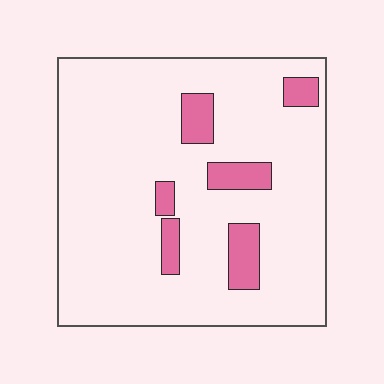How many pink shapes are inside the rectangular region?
6.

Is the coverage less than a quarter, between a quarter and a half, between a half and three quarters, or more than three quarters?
Less than a quarter.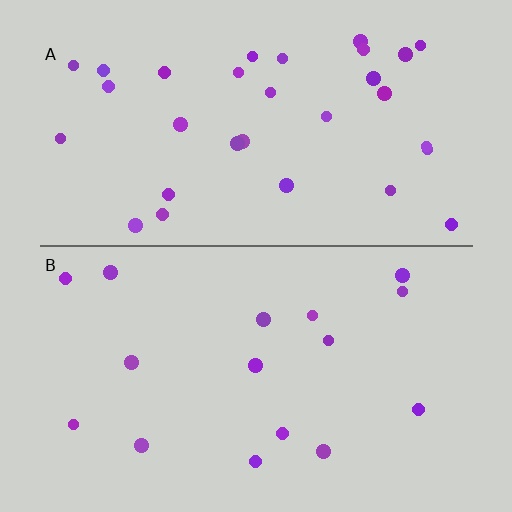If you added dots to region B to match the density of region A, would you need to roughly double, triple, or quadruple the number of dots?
Approximately double.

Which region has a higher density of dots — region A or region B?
A (the top).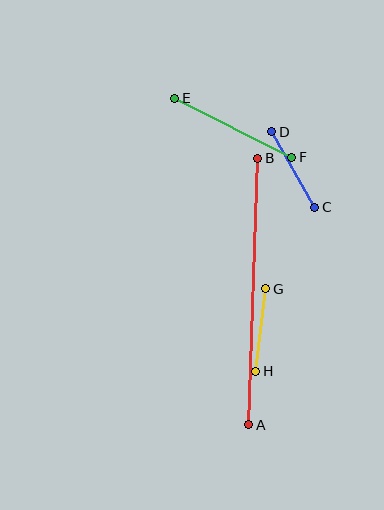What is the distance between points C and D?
The distance is approximately 87 pixels.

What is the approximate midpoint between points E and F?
The midpoint is at approximately (233, 128) pixels.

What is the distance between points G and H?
The distance is approximately 83 pixels.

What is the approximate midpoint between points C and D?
The midpoint is at approximately (293, 169) pixels.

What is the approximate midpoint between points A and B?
The midpoint is at approximately (253, 291) pixels.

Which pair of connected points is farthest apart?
Points A and B are farthest apart.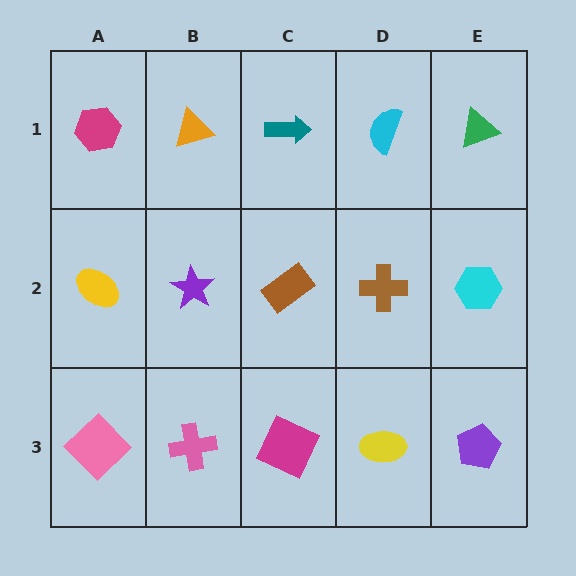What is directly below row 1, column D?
A brown cross.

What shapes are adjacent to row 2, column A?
A magenta hexagon (row 1, column A), a pink diamond (row 3, column A), a purple star (row 2, column B).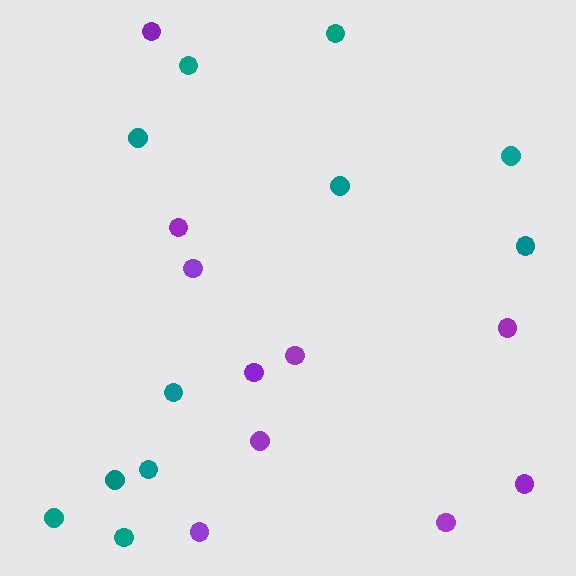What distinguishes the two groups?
There are 2 groups: one group of teal circles (11) and one group of purple circles (10).